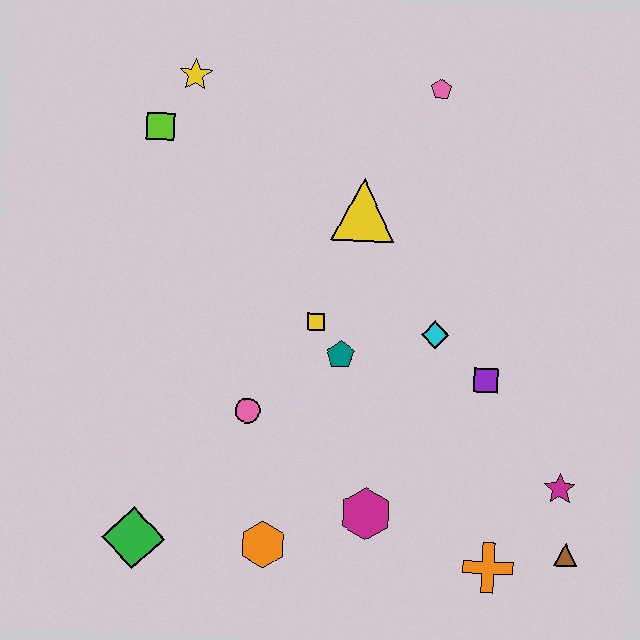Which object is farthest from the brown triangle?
The yellow star is farthest from the brown triangle.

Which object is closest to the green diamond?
The orange hexagon is closest to the green diamond.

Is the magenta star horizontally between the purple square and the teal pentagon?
No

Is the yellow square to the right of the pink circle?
Yes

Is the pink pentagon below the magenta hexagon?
No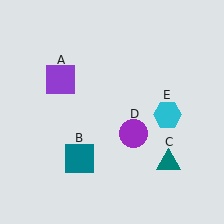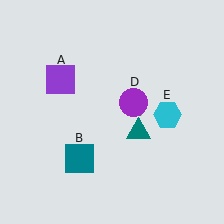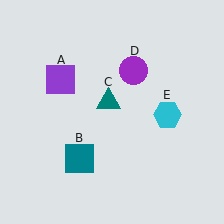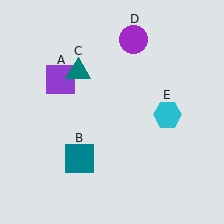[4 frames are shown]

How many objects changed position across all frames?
2 objects changed position: teal triangle (object C), purple circle (object D).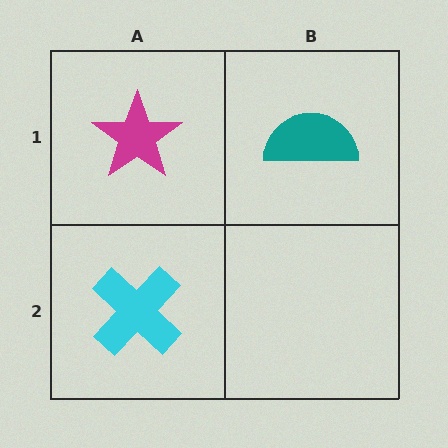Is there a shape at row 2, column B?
No, that cell is empty.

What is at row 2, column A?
A cyan cross.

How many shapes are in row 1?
2 shapes.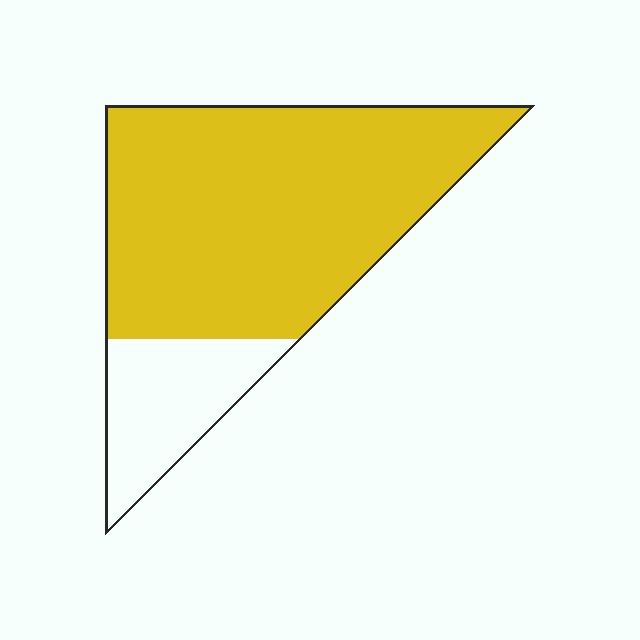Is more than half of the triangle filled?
Yes.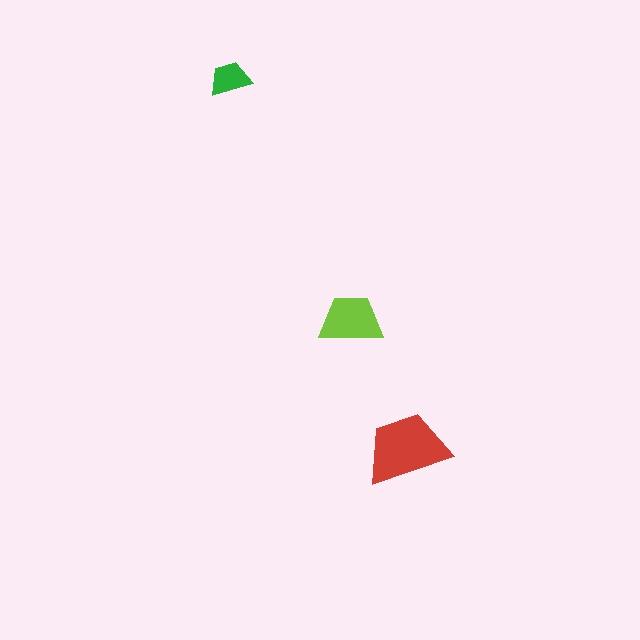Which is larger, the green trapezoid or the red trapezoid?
The red one.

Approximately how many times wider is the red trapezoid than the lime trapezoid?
About 1.5 times wider.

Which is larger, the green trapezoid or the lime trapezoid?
The lime one.